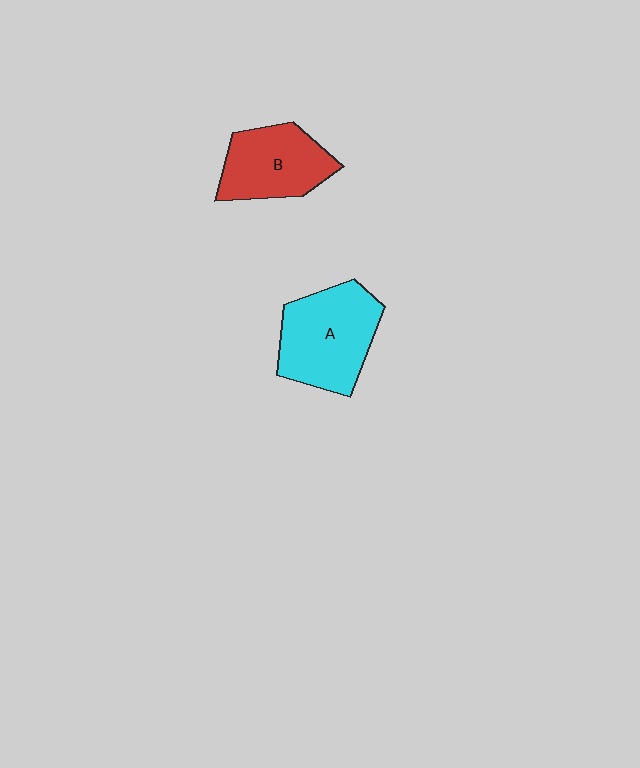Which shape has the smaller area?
Shape B (red).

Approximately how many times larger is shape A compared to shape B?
Approximately 1.2 times.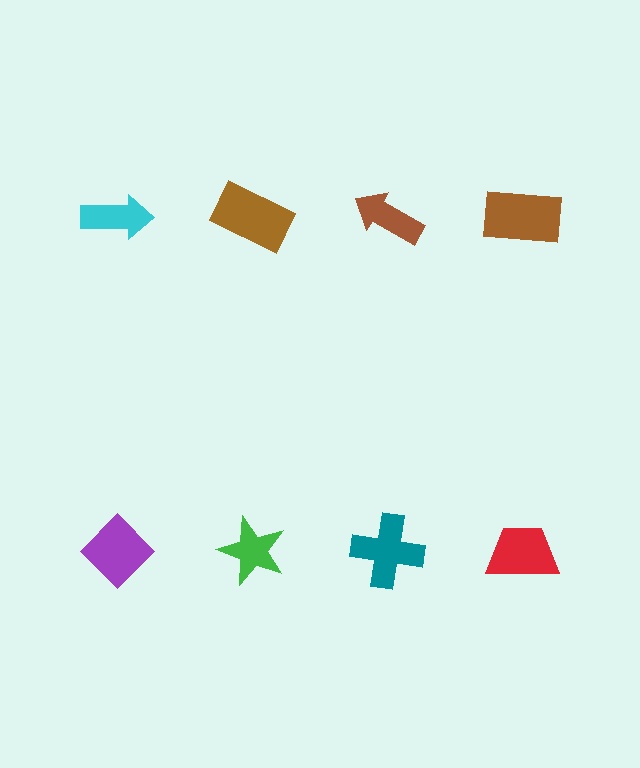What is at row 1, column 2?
A brown rectangle.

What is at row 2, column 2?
A green star.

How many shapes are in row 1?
4 shapes.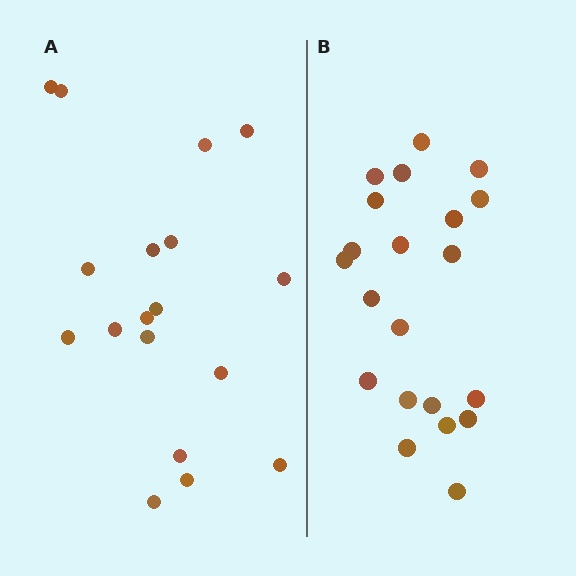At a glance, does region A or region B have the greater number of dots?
Region B (the right region) has more dots.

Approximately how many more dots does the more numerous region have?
Region B has just a few more — roughly 2 or 3 more dots than region A.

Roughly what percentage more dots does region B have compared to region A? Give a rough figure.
About 15% more.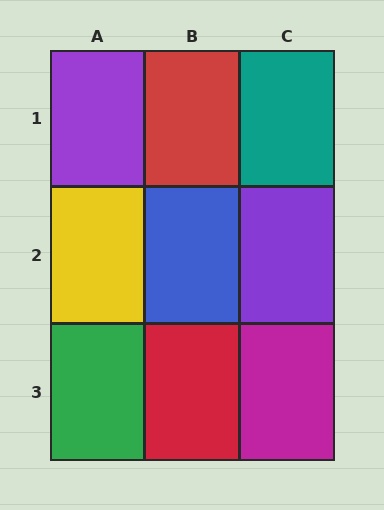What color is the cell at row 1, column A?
Purple.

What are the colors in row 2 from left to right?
Yellow, blue, purple.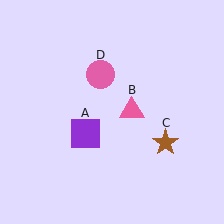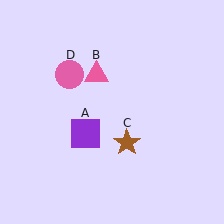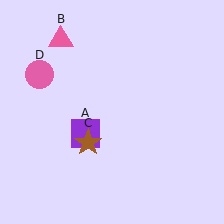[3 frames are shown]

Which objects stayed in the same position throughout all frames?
Purple square (object A) remained stationary.